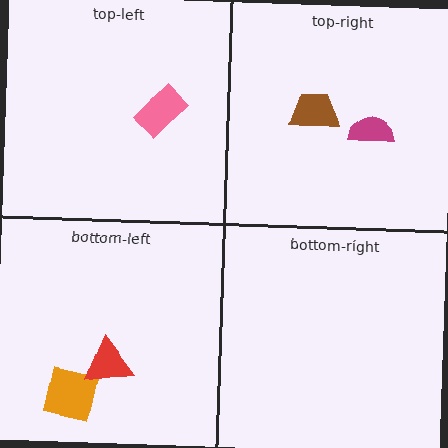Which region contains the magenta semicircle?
The top-right region.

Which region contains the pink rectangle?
The top-left region.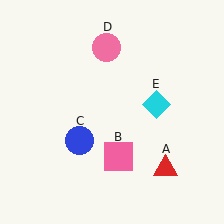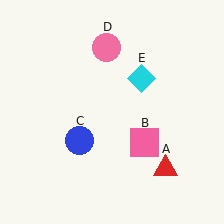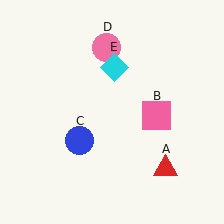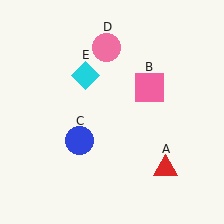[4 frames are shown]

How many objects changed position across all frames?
2 objects changed position: pink square (object B), cyan diamond (object E).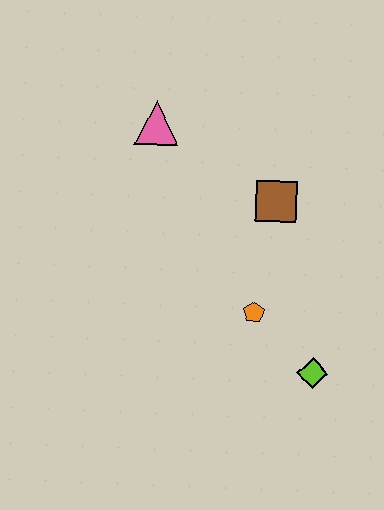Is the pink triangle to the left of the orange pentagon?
Yes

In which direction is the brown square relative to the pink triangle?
The brown square is to the right of the pink triangle.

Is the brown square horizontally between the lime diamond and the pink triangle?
Yes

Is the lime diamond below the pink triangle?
Yes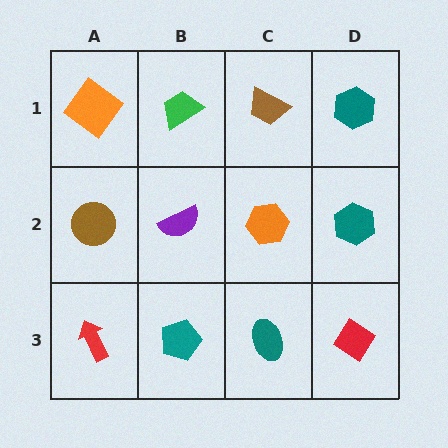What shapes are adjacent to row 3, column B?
A purple semicircle (row 2, column B), a red arrow (row 3, column A), a teal ellipse (row 3, column C).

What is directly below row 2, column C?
A teal ellipse.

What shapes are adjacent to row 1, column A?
A brown circle (row 2, column A), a green trapezoid (row 1, column B).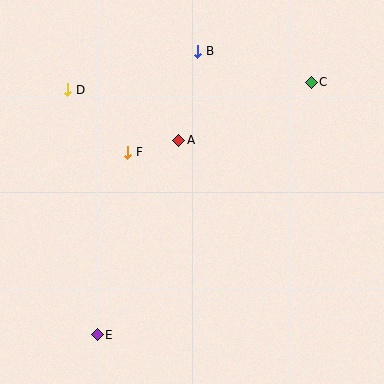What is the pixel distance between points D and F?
The distance between D and F is 87 pixels.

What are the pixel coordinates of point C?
Point C is at (311, 82).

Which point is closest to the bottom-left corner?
Point E is closest to the bottom-left corner.